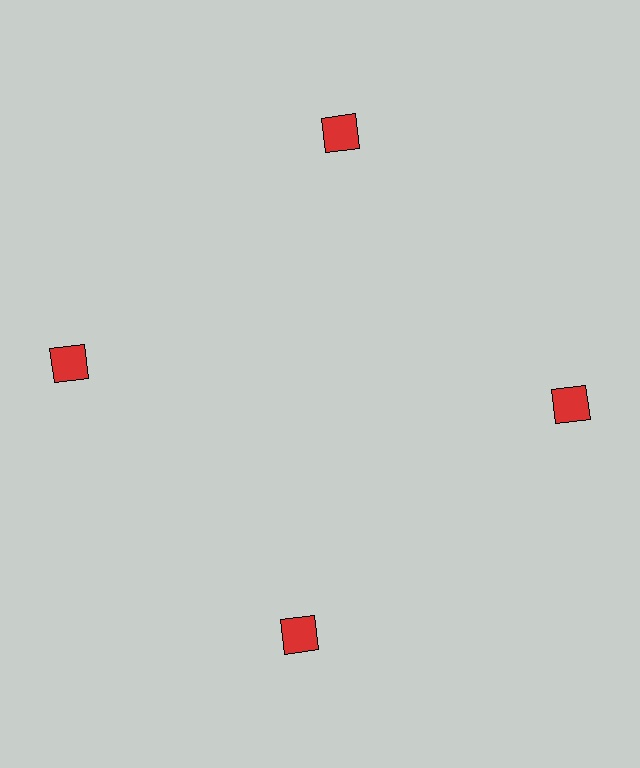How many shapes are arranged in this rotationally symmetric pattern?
There are 4 shapes, arranged in 4 groups of 1.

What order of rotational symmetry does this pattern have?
This pattern has 4-fold rotational symmetry.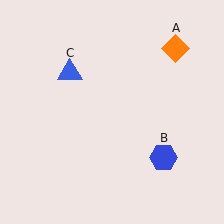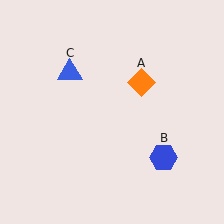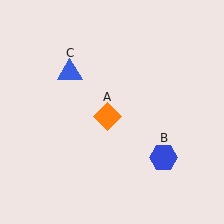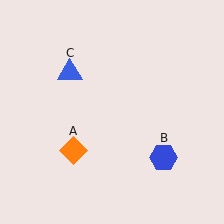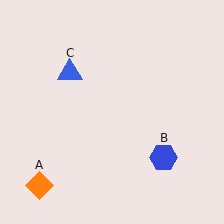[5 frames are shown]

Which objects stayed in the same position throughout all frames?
Blue hexagon (object B) and blue triangle (object C) remained stationary.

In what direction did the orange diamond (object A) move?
The orange diamond (object A) moved down and to the left.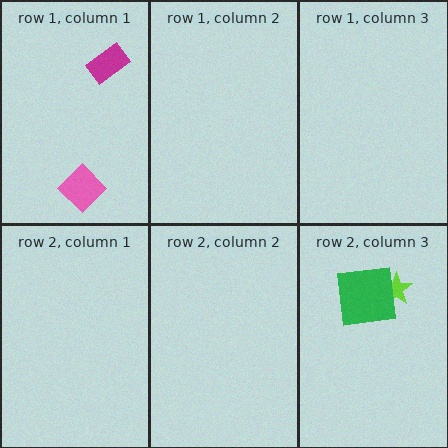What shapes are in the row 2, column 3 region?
The lime star, the green square.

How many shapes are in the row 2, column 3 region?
2.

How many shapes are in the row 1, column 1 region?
2.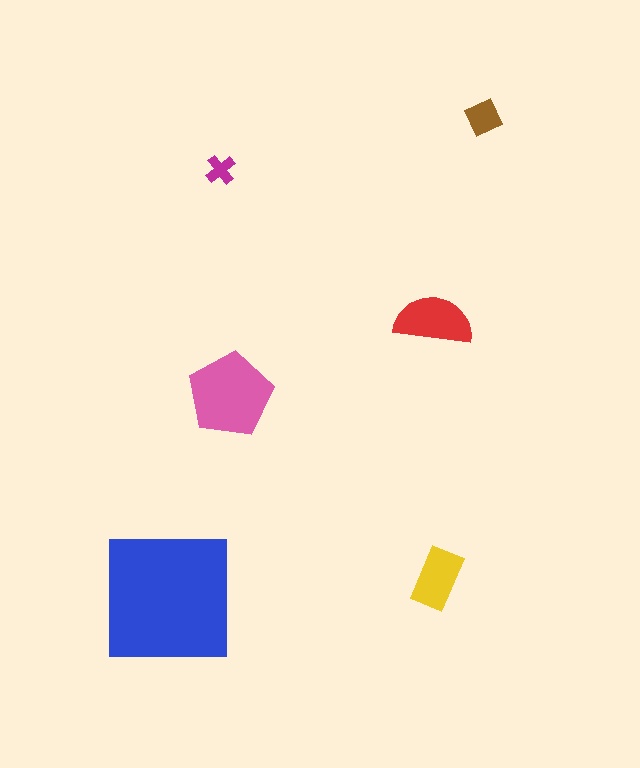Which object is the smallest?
The magenta cross.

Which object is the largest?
The blue square.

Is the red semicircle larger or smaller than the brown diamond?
Larger.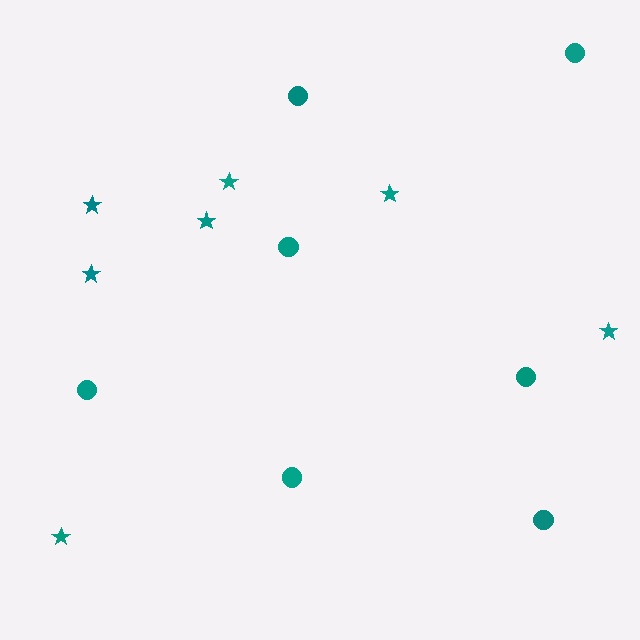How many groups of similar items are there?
There are 2 groups: one group of circles (7) and one group of stars (7).